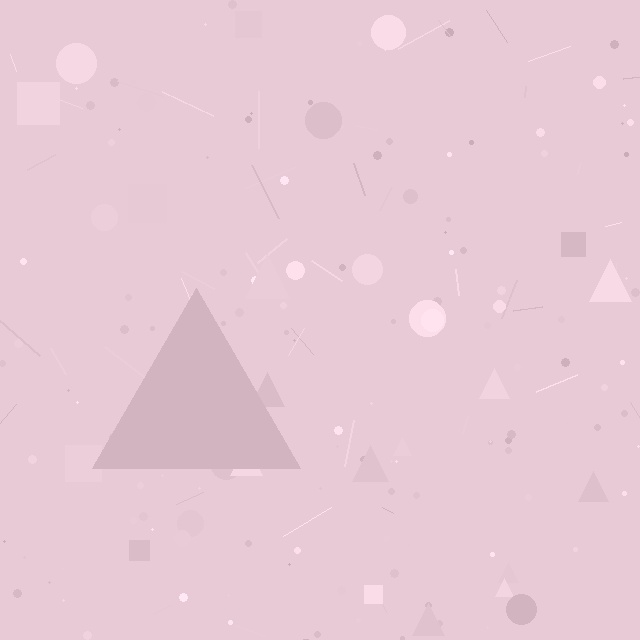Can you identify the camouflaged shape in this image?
The camouflaged shape is a triangle.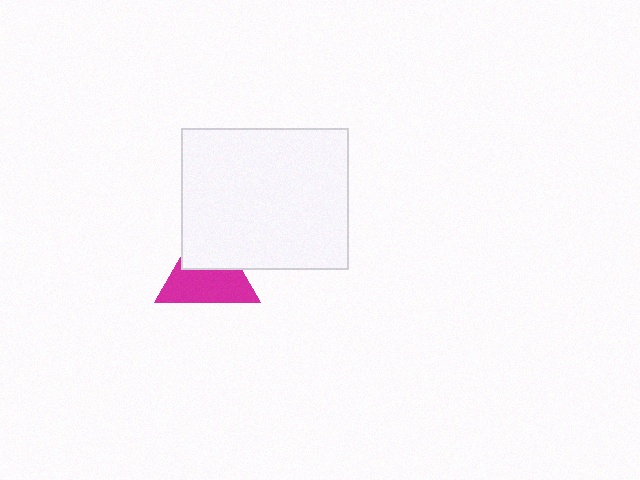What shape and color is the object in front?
The object in front is a white rectangle.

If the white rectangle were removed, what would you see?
You would see the complete magenta triangle.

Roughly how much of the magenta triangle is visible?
About half of it is visible (roughly 61%).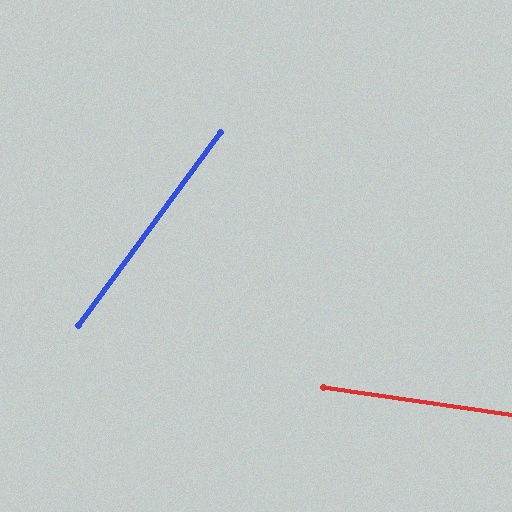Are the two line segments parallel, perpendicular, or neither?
Neither parallel nor perpendicular — they differ by about 62°.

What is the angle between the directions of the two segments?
Approximately 62 degrees.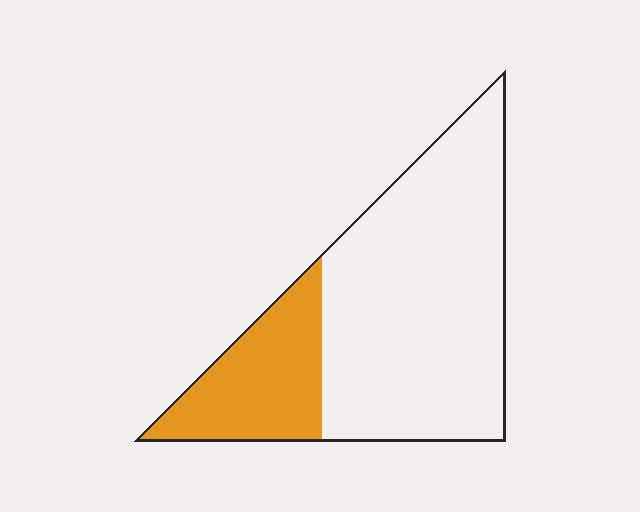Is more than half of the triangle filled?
No.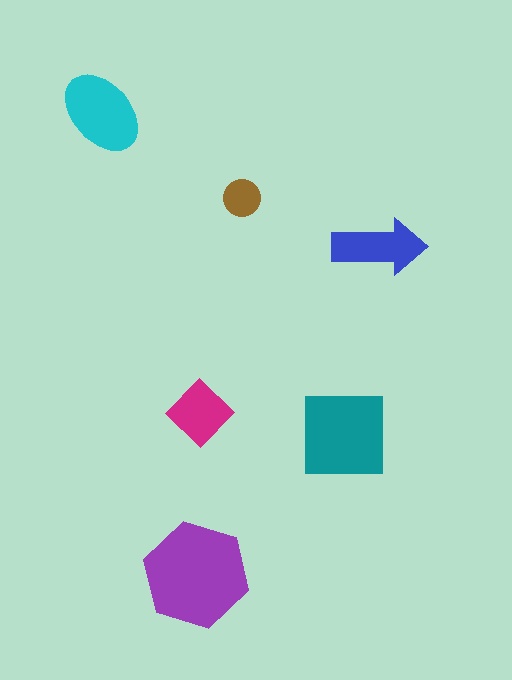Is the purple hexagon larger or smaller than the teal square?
Larger.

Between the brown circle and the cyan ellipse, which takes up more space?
The cyan ellipse.